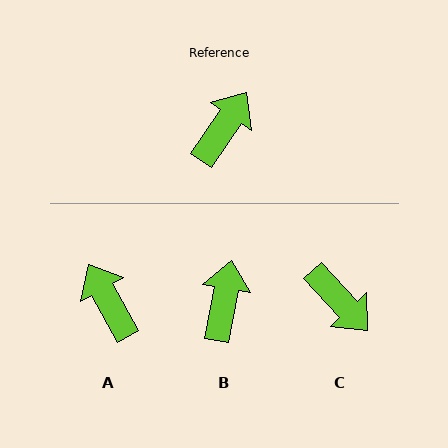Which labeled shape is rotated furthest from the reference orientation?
C, about 103 degrees away.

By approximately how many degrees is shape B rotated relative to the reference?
Approximately 24 degrees counter-clockwise.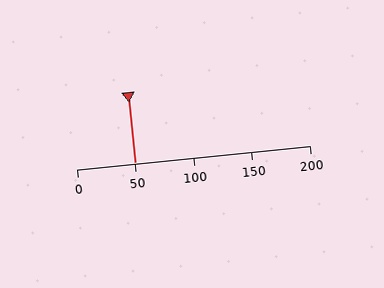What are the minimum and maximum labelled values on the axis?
The axis runs from 0 to 200.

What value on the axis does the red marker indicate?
The marker indicates approximately 50.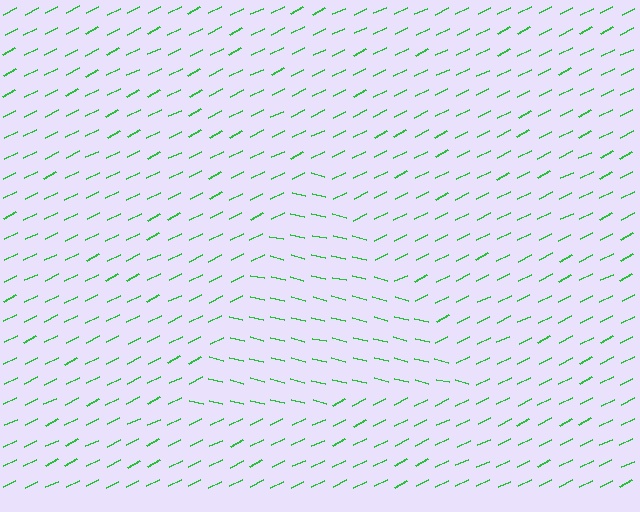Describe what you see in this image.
The image is filled with small green line segments. A triangle region in the image has lines oriented differently from the surrounding lines, creating a visible texture boundary.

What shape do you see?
I see a triangle.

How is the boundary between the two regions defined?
The boundary is defined purely by a change in line orientation (approximately 40 degrees difference). All lines are the same color and thickness.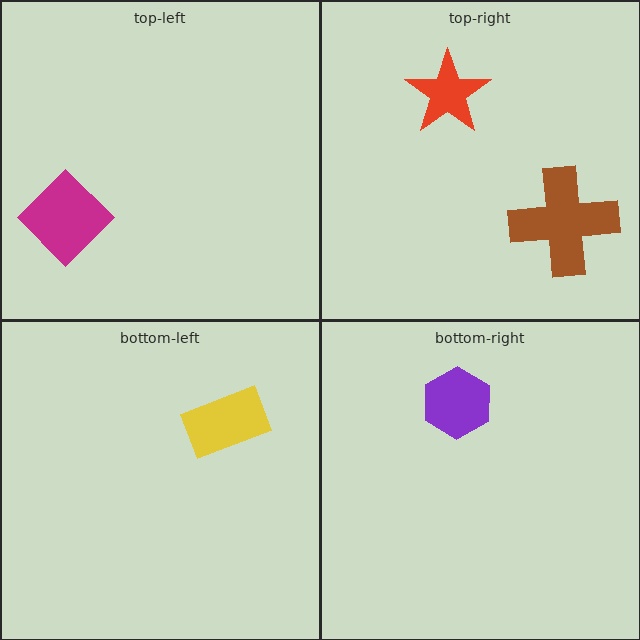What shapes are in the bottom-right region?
The purple hexagon.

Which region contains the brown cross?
The top-right region.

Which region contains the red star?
The top-right region.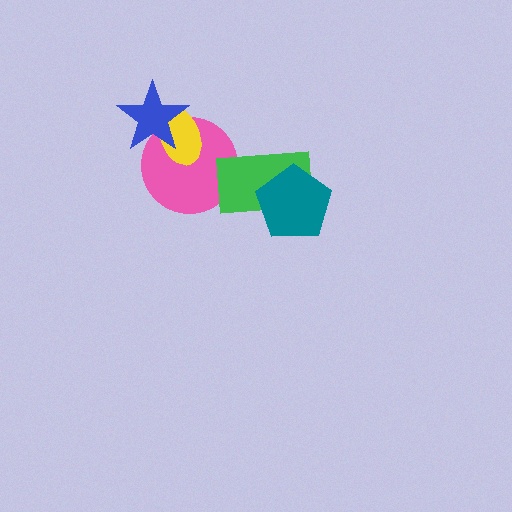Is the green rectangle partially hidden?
Yes, it is partially covered by another shape.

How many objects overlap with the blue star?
2 objects overlap with the blue star.